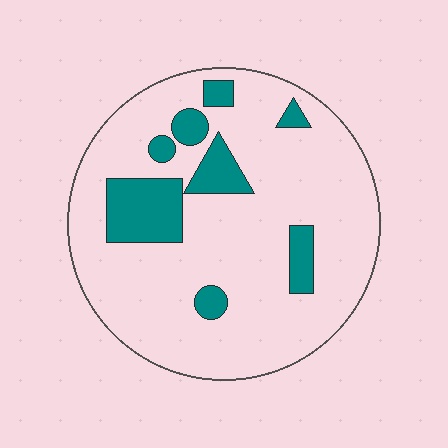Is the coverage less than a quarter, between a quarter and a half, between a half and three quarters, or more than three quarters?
Less than a quarter.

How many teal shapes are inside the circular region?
8.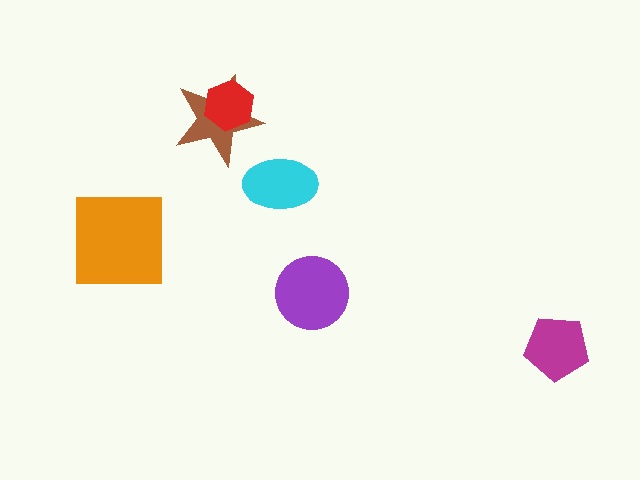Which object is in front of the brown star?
The red hexagon is in front of the brown star.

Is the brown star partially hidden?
Yes, it is partially covered by another shape.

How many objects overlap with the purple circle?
0 objects overlap with the purple circle.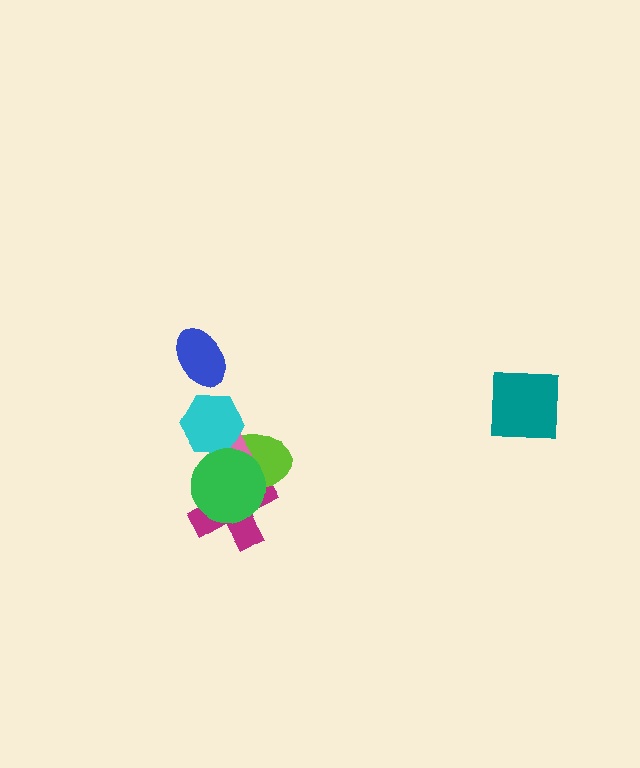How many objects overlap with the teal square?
0 objects overlap with the teal square.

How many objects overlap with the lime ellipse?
4 objects overlap with the lime ellipse.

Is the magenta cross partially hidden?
Yes, it is partially covered by another shape.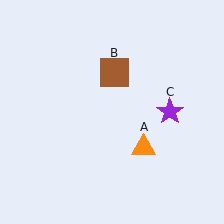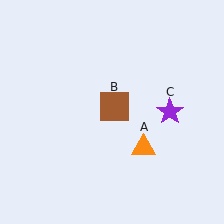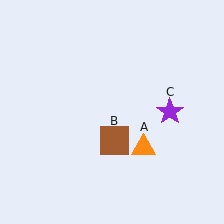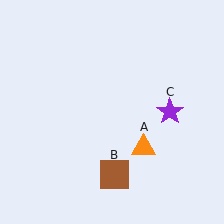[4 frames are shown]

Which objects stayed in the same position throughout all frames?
Orange triangle (object A) and purple star (object C) remained stationary.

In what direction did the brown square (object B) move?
The brown square (object B) moved down.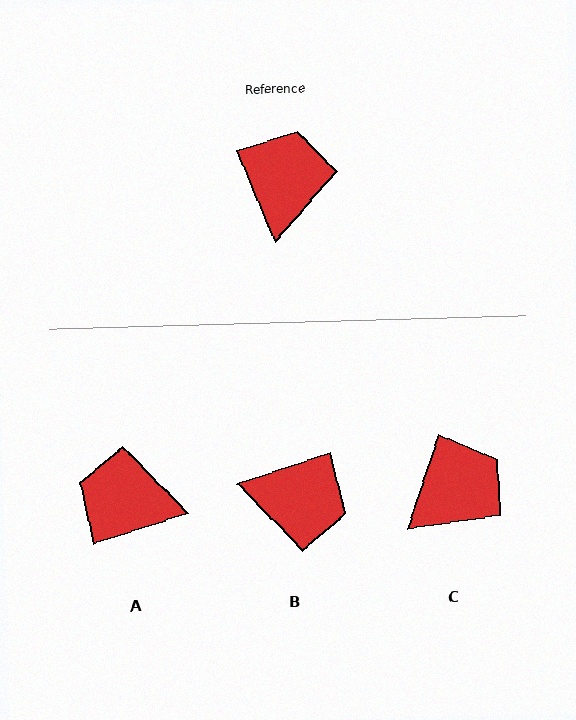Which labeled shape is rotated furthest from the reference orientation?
B, about 94 degrees away.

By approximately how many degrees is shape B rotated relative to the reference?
Approximately 94 degrees clockwise.